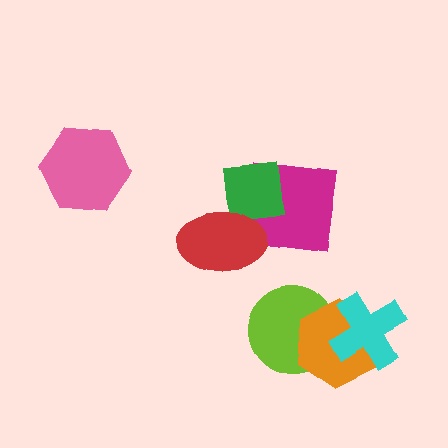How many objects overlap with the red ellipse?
2 objects overlap with the red ellipse.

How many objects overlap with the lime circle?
1 object overlaps with the lime circle.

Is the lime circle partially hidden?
Yes, it is partially covered by another shape.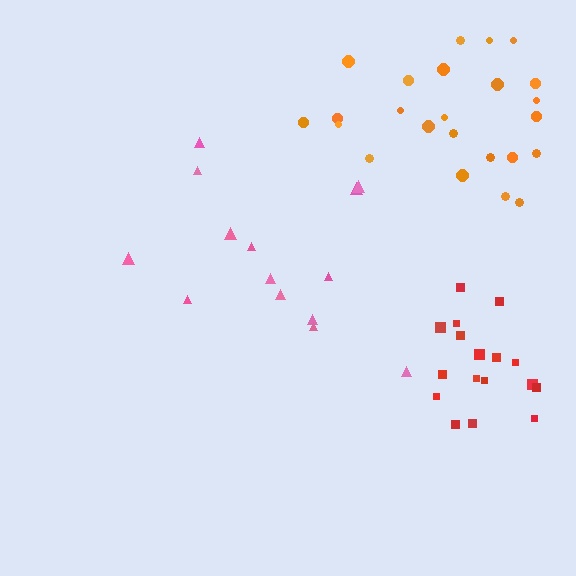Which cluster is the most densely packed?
Red.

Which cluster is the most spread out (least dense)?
Pink.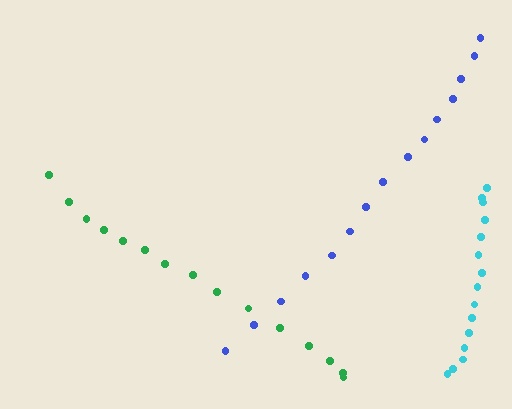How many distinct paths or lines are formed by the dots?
There are 3 distinct paths.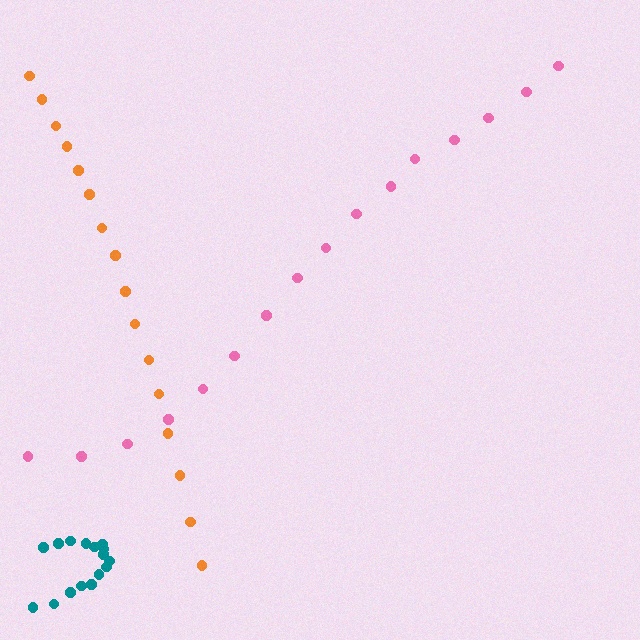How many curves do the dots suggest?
There are 3 distinct paths.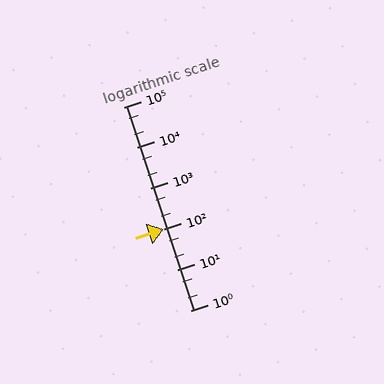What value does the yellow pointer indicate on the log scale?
The pointer indicates approximately 100.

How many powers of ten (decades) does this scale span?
The scale spans 5 decades, from 1 to 100000.